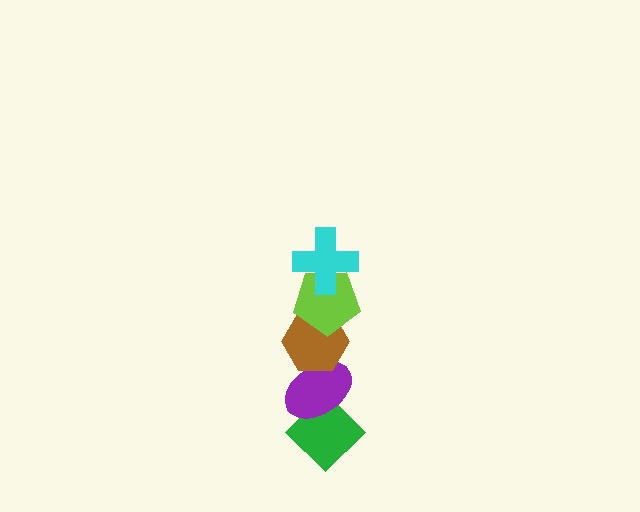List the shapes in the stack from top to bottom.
From top to bottom: the cyan cross, the lime pentagon, the brown hexagon, the purple ellipse, the green diamond.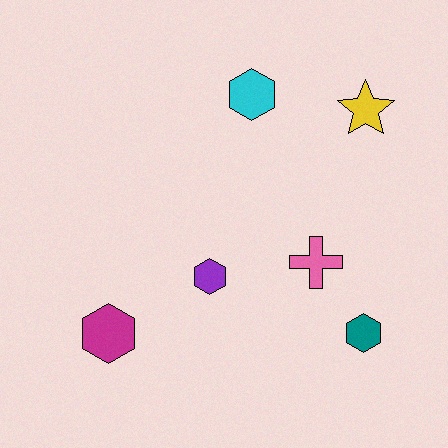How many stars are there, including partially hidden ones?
There is 1 star.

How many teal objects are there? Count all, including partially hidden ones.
There is 1 teal object.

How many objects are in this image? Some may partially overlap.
There are 6 objects.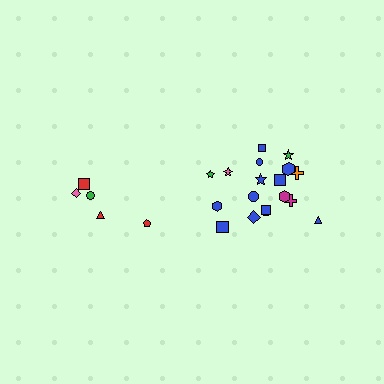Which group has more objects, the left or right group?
The right group.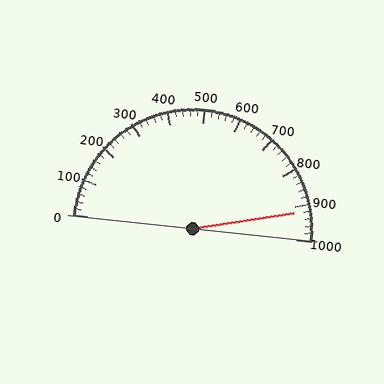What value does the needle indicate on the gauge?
The needle indicates approximately 920.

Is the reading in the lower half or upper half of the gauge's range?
The reading is in the upper half of the range (0 to 1000).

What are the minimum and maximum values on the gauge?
The gauge ranges from 0 to 1000.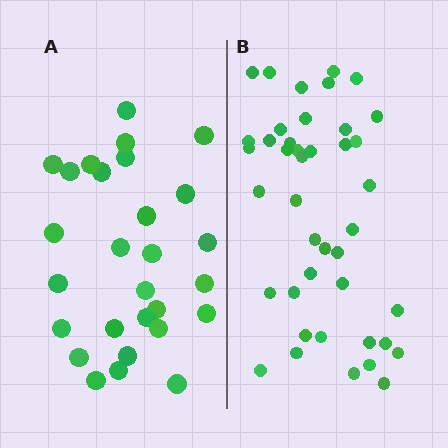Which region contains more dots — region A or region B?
Region B (the right region) has more dots.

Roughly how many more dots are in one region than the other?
Region B has approximately 15 more dots than region A.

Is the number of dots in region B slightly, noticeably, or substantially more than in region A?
Region B has substantially more. The ratio is roughly 1.5 to 1.